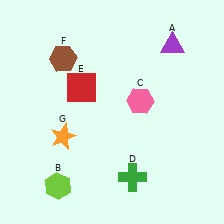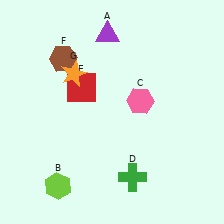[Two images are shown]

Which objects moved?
The objects that moved are: the purple triangle (A), the orange star (G).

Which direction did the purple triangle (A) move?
The purple triangle (A) moved left.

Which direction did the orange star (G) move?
The orange star (G) moved up.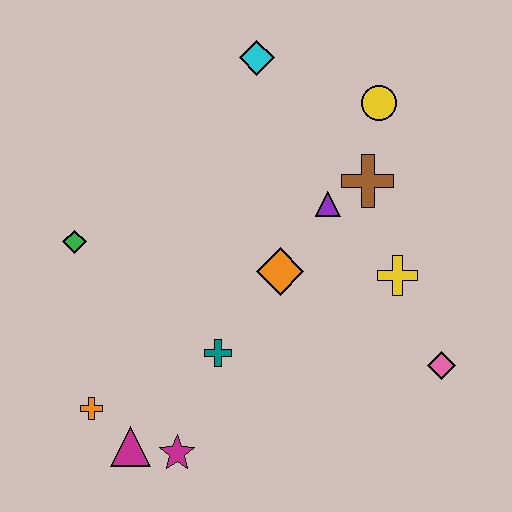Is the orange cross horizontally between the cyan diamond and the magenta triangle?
No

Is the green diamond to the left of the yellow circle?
Yes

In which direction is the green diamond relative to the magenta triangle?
The green diamond is above the magenta triangle.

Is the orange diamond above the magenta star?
Yes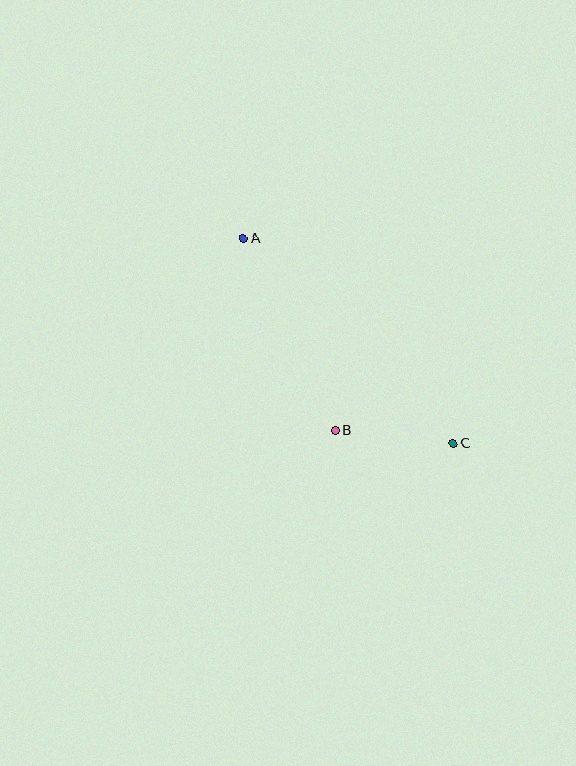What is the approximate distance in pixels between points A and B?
The distance between A and B is approximately 213 pixels.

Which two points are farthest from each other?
Points A and C are farthest from each other.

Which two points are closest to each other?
Points B and C are closest to each other.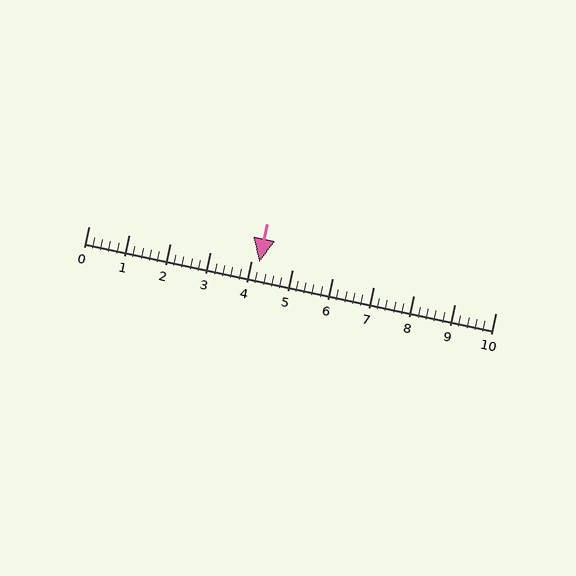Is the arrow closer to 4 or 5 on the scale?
The arrow is closer to 4.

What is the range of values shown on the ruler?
The ruler shows values from 0 to 10.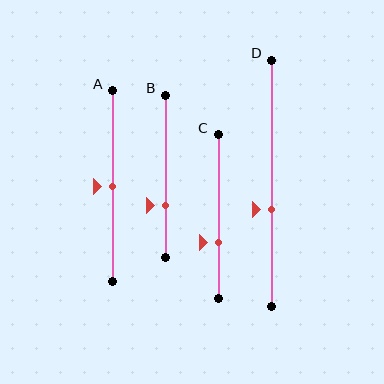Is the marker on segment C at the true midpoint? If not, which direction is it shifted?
No, the marker on segment C is shifted downward by about 16% of the segment length.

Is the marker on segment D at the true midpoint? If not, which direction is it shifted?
No, the marker on segment D is shifted downward by about 11% of the segment length.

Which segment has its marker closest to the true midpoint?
Segment A has its marker closest to the true midpoint.